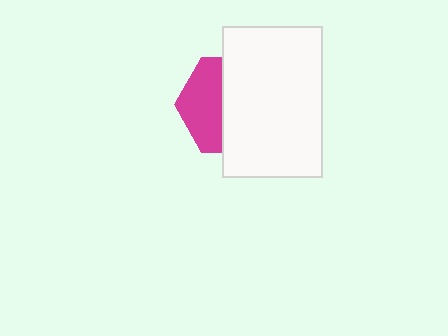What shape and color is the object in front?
The object in front is a white rectangle.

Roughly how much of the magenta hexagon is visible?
A small part of it is visible (roughly 41%).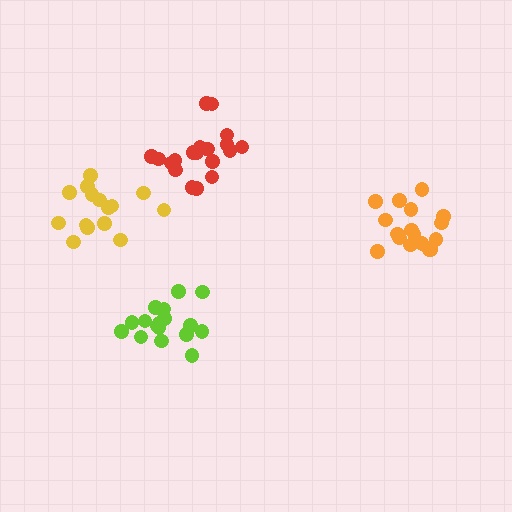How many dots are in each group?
Group 1: 20 dots, Group 2: 15 dots, Group 3: 17 dots, Group 4: 17 dots (69 total).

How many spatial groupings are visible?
There are 4 spatial groupings.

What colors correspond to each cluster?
The clusters are colored: red, yellow, lime, orange.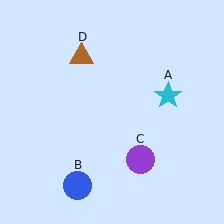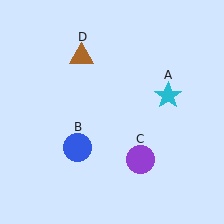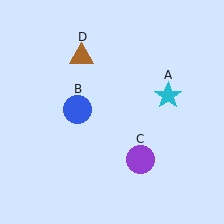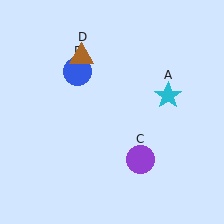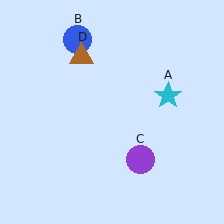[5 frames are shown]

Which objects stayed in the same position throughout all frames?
Cyan star (object A) and purple circle (object C) and brown triangle (object D) remained stationary.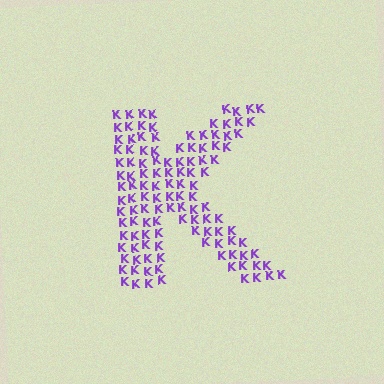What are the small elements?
The small elements are letter K's.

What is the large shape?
The large shape is the letter K.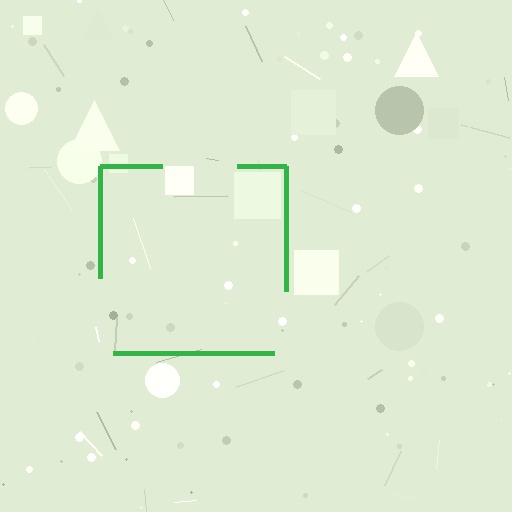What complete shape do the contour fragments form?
The contour fragments form a square.